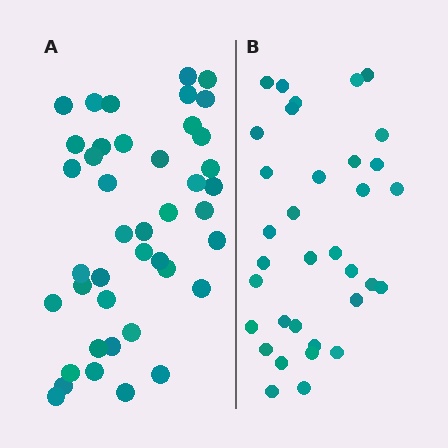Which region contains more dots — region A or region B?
Region A (the left region) has more dots.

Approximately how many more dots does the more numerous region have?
Region A has roughly 8 or so more dots than region B.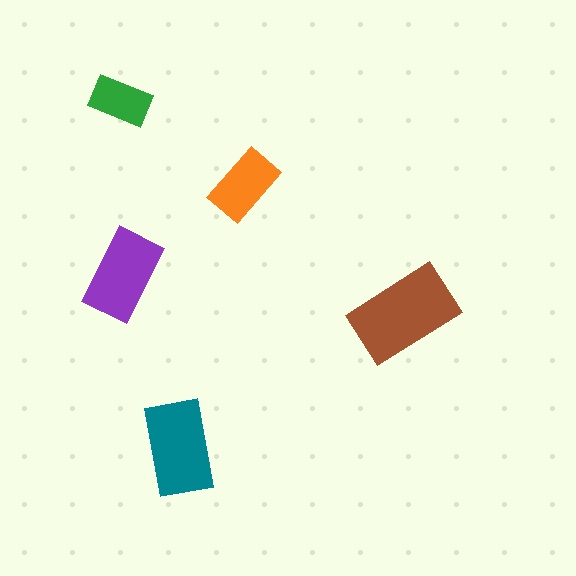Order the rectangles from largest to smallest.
the brown one, the teal one, the purple one, the orange one, the green one.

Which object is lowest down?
The teal rectangle is bottommost.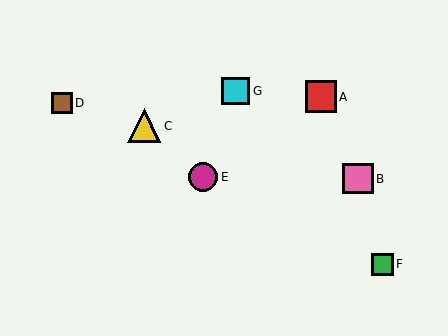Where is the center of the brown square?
The center of the brown square is at (62, 103).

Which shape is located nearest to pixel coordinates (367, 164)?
The pink square (labeled B) at (358, 179) is nearest to that location.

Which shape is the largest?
The yellow triangle (labeled C) is the largest.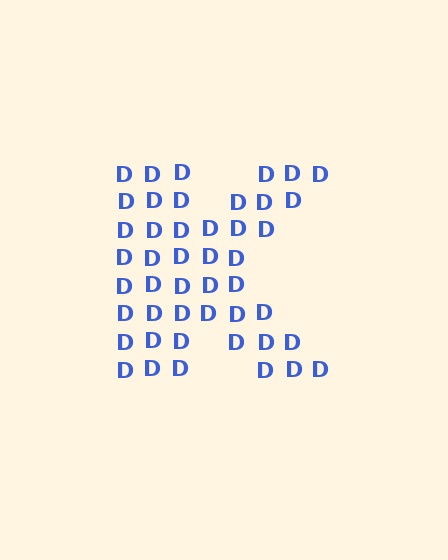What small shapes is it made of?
It is made of small letter D's.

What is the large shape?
The large shape is the letter K.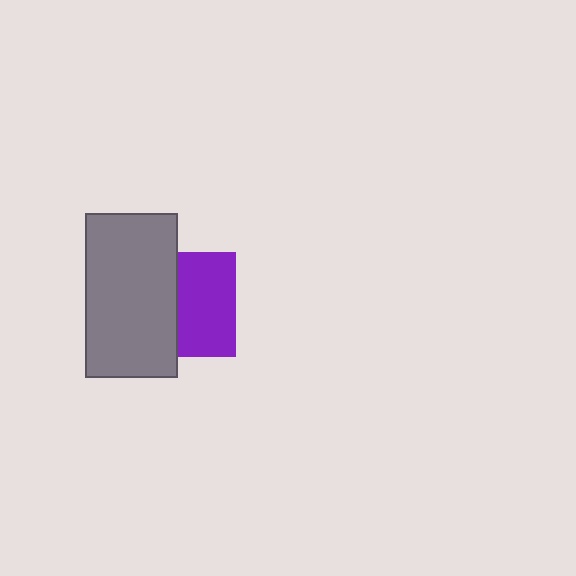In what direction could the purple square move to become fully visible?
The purple square could move right. That would shift it out from behind the gray rectangle entirely.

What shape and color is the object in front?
The object in front is a gray rectangle.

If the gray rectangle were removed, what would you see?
You would see the complete purple square.